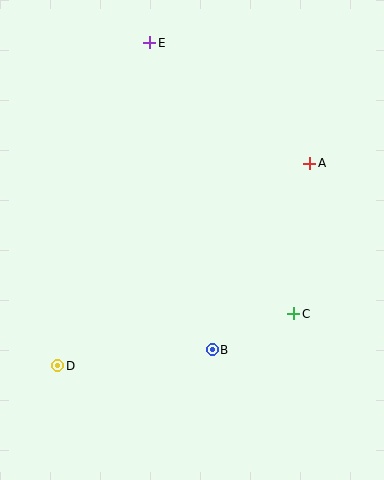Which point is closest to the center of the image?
Point B at (212, 350) is closest to the center.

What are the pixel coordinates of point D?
Point D is at (58, 366).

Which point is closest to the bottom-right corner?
Point C is closest to the bottom-right corner.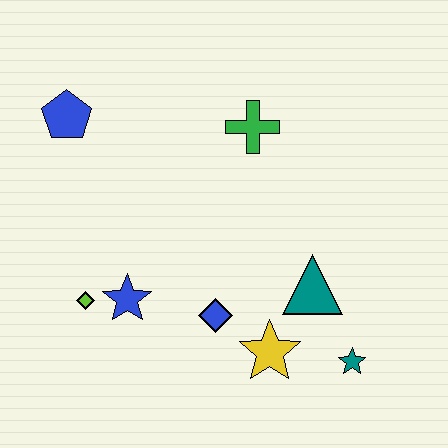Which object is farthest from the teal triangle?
The blue pentagon is farthest from the teal triangle.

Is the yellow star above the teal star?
Yes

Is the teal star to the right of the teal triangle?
Yes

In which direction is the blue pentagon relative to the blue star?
The blue pentagon is above the blue star.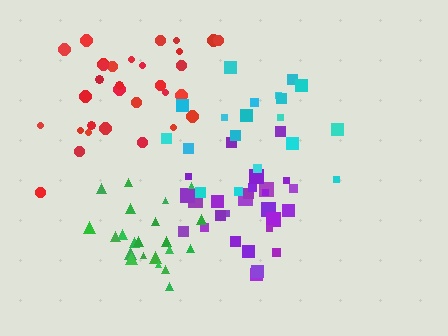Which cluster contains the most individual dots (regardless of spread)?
Red (33).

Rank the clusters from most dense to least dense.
green, purple, cyan, red.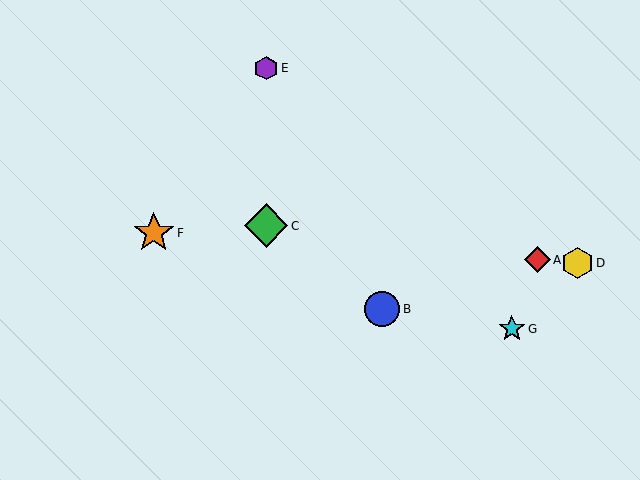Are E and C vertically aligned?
Yes, both are at x≈266.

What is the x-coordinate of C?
Object C is at x≈266.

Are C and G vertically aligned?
No, C is at x≈266 and G is at x≈512.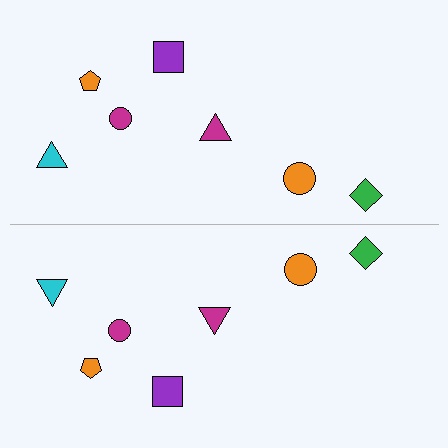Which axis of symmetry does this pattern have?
The pattern has a horizontal axis of symmetry running through the center of the image.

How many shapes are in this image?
There are 14 shapes in this image.